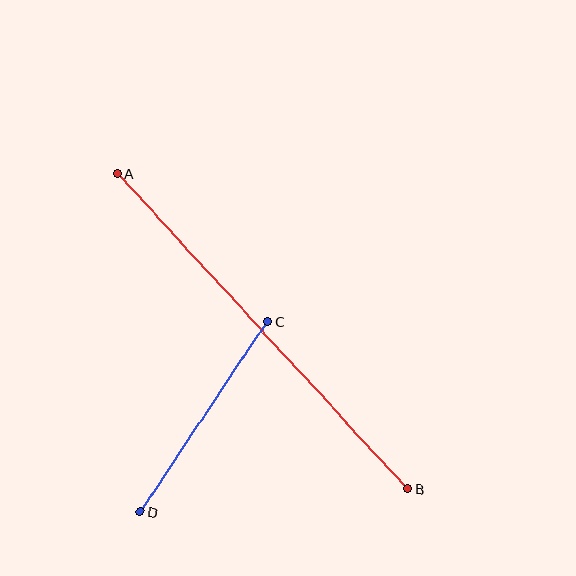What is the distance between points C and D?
The distance is approximately 229 pixels.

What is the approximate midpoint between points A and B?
The midpoint is at approximately (262, 332) pixels.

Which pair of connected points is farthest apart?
Points A and B are farthest apart.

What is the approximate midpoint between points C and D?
The midpoint is at approximately (204, 417) pixels.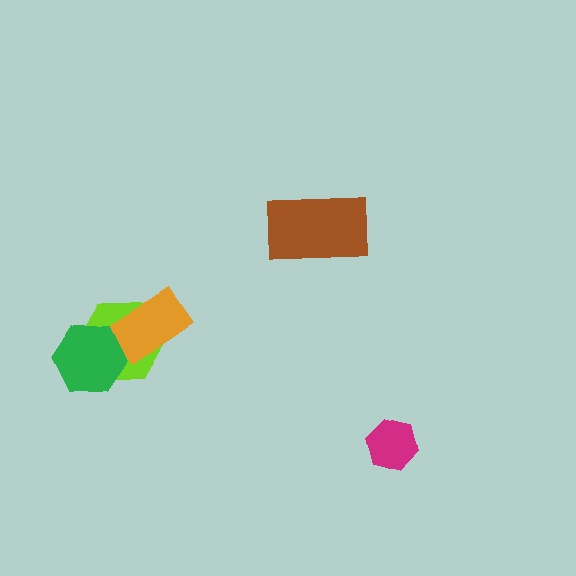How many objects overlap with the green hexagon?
1 object overlaps with the green hexagon.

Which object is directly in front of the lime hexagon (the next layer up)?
The orange rectangle is directly in front of the lime hexagon.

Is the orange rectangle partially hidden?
No, no other shape covers it.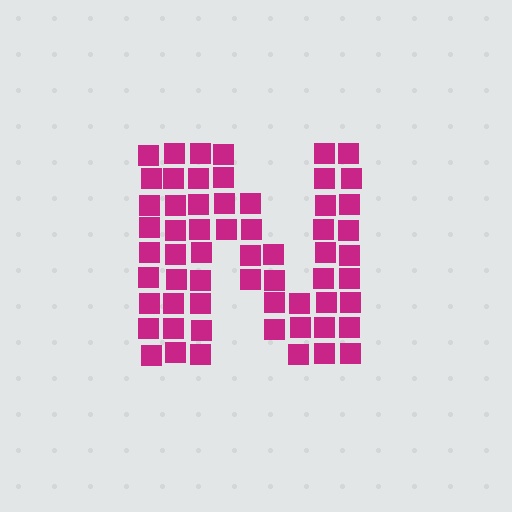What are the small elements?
The small elements are squares.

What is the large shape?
The large shape is the letter N.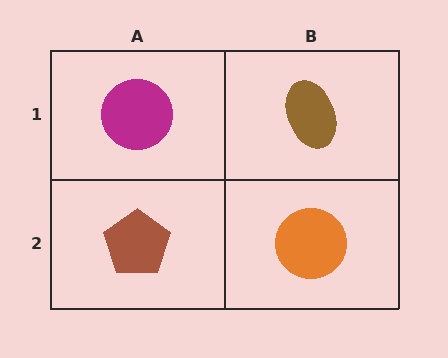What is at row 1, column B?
A brown ellipse.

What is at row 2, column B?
An orange circle.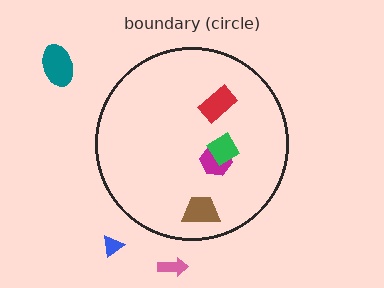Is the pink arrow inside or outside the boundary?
Outside.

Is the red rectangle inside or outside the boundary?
Inside.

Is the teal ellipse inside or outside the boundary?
Outside.